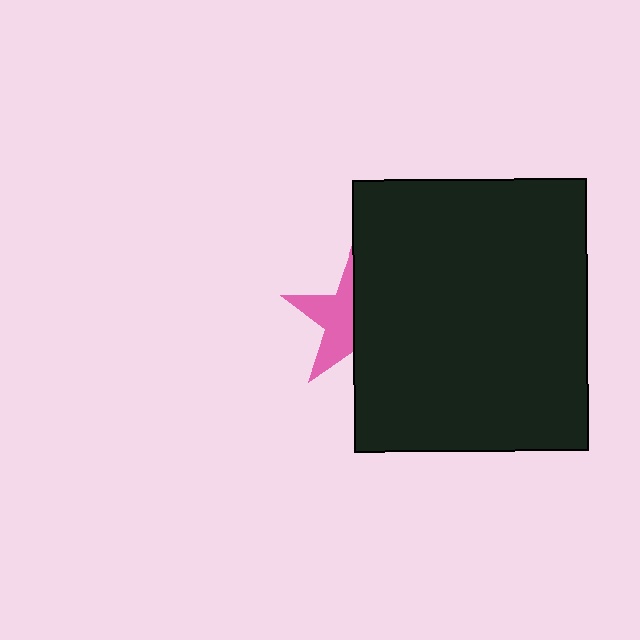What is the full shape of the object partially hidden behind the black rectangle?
The partially hidden object is a pink star.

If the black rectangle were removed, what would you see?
You would see the complete pink star.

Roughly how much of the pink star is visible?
About half of it is visible (roughly 48%).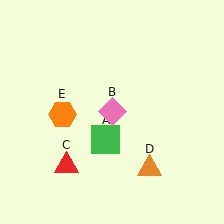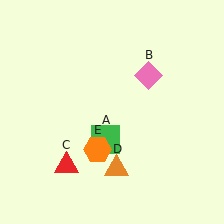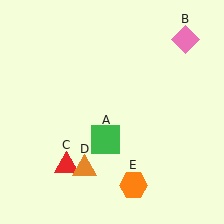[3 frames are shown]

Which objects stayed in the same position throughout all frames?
Green square (object A) and red triangle (object C) remained stationary.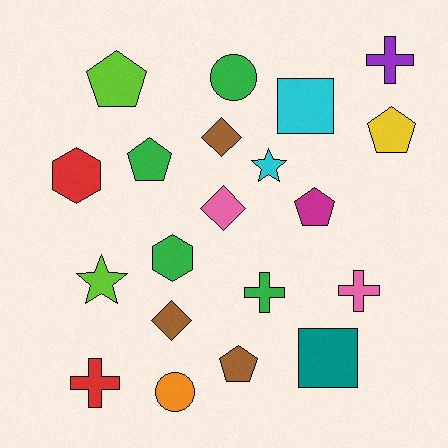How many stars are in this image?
There are 2 stars.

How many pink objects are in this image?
There are 2 pink objects.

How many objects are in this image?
There are 20 objects.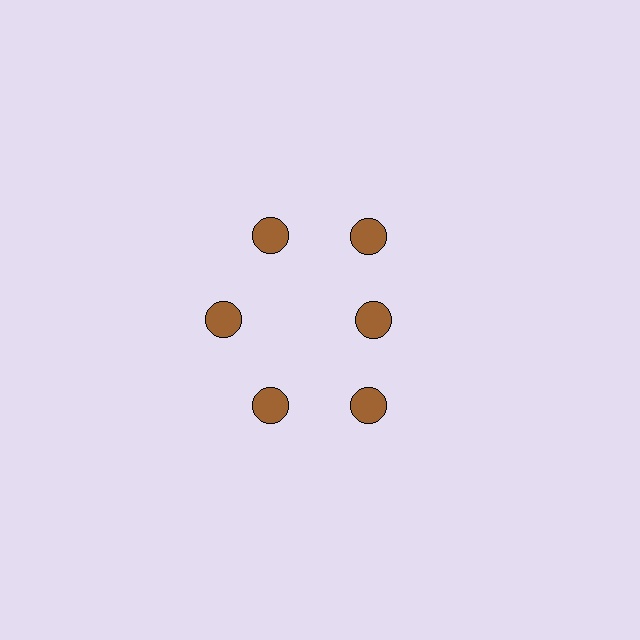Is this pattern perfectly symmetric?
No. The 6 brown circles are arranged in a ring, but one element near the 3 o'clock position is pulled inward toward the center, breaking the 6-fold rotational symmetry.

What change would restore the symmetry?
The symmetry would be restored by moving it outward, back onto the ring so that all 6 circles sit at equal angles and equal distance from the center.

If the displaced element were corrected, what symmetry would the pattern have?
It would have 6-fold rotational symmetry — the pattern would map onto itself every 60 degrees.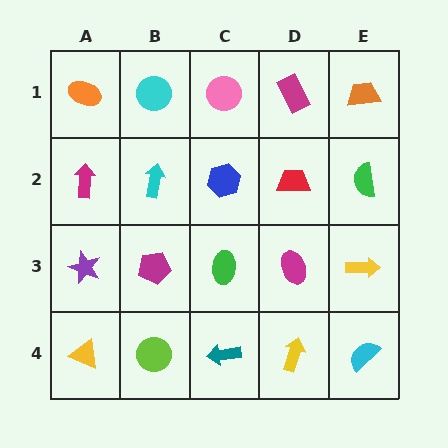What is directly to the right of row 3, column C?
A magenta ellipse.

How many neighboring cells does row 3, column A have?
3.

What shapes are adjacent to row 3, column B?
A cyan arrow (row 2, column B), a lime circle (row 4, column B), a purple star (row 3, column A), a green ellipse (row 3, column C).